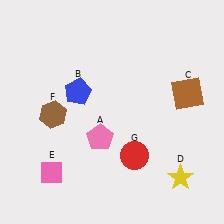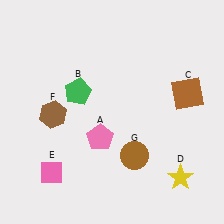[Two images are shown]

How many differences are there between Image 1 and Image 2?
There are 2 differences between the two images.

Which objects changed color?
B changed from blue to green. G changed from red to brown.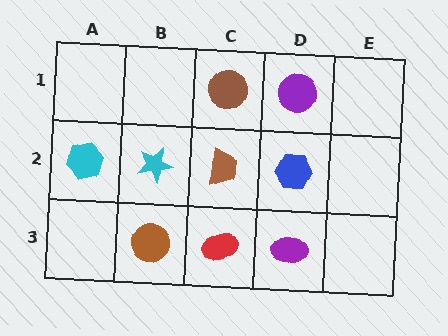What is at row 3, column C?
A red ellipse.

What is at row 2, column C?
A brown trapezoid.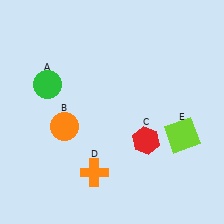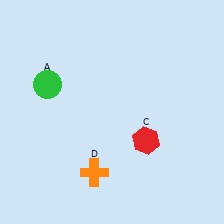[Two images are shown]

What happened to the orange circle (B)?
The orange circle (B) was removed in Image 2. It was in the bottom-left area of Image 1.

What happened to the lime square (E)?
The lime square (E) was removed in Image 2. It was in the bottom-right area of Image 1.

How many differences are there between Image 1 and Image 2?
There are 2 differences between the two images.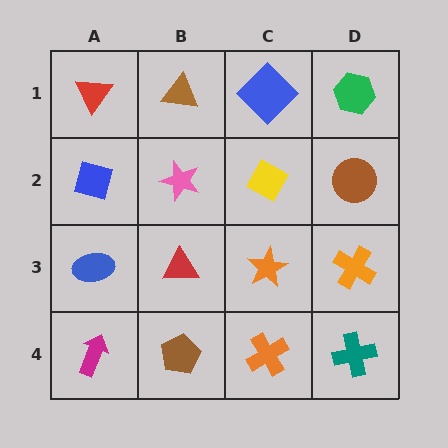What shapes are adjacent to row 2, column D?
A green hexagon (row 1, column D), an orange cross (row 3, column D), a yellow diamond (row 2, column C).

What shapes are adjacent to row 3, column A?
A blue diamond (row 2, column A), a magenta arrow (row 4, column A), a red triangle (row 3, column B).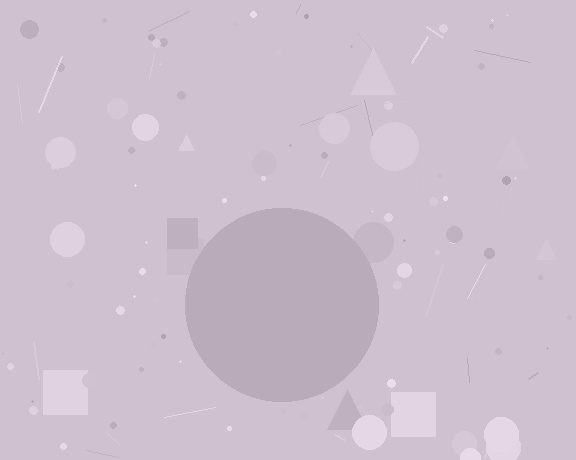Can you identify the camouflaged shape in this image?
The camouflaged shape is a circle.